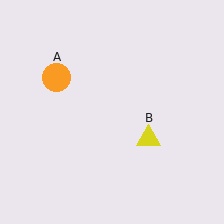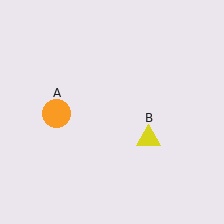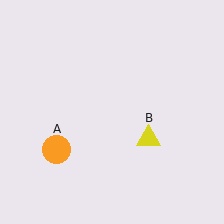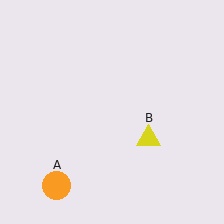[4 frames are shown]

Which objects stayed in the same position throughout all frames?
Yellow triangle (object B) remained stationary.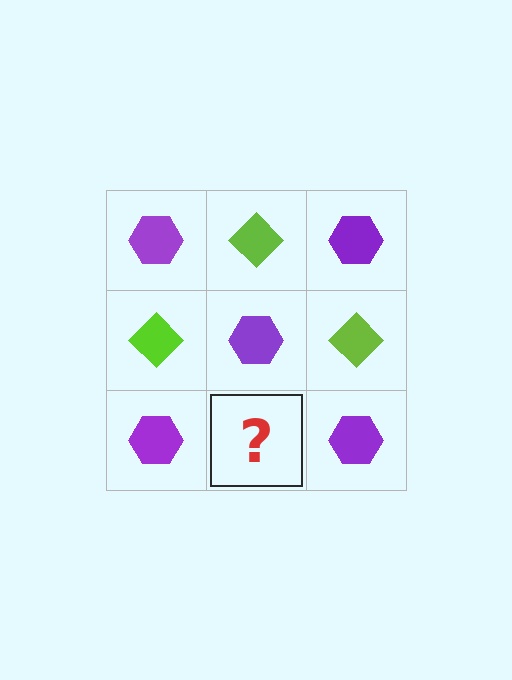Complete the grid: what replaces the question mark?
The question mark should be replaced with a lime diamond.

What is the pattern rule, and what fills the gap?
The rule is that it alternates purple hexagon and lime diamond in a checkerboard pattern. The gap should be filled with a lime diamond.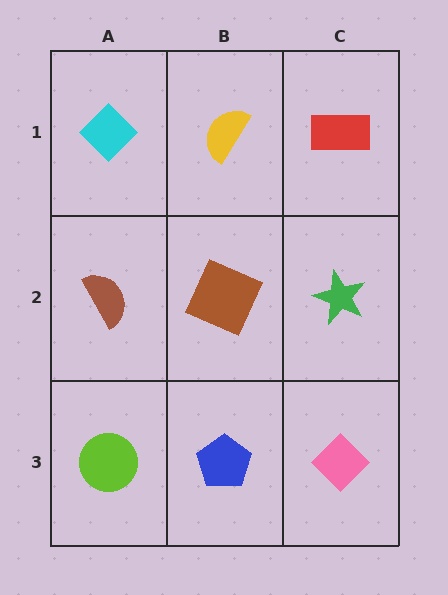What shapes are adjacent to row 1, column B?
A brown square (row 2, column B), a cyan diamond (row 1, column A), a red rectangle (row 1, column C).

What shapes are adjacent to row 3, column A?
A brown semicircle (row 2, column A), a blue pentagon (row 3, column B).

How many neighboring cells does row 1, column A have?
2.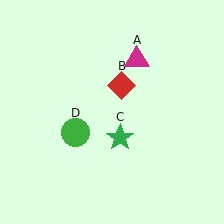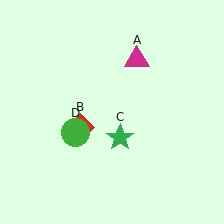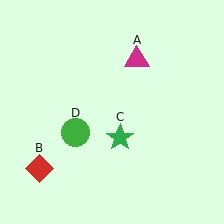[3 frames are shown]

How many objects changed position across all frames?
1 object changed position: red diamond (object B).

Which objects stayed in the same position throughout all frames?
Magenta triangle (object A) and green star (object C) and green circle (object D) remained stationary.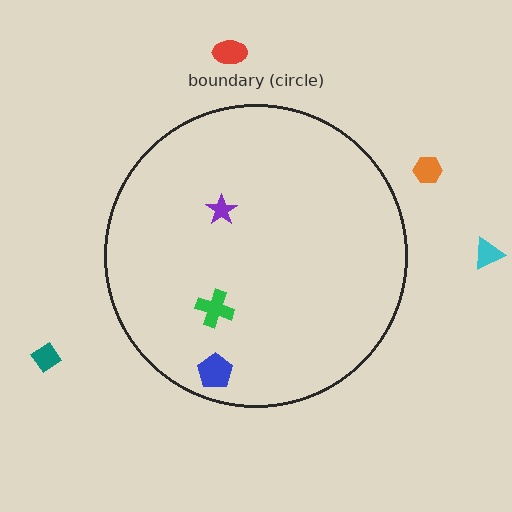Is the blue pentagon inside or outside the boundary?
Inside.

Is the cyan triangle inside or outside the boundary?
Outside.